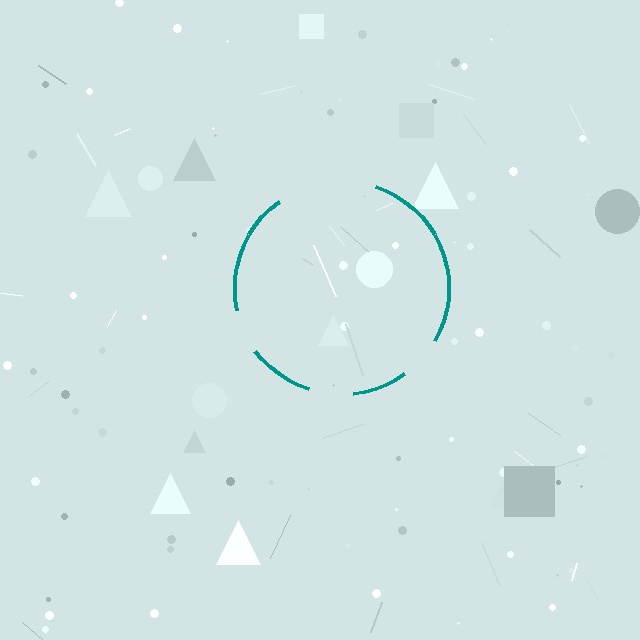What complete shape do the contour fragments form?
The contour fragments form a circle.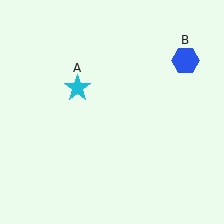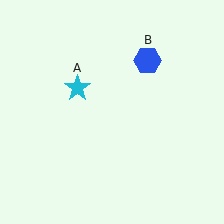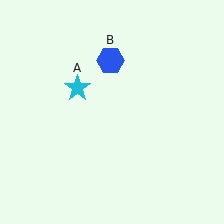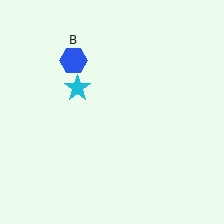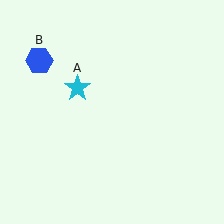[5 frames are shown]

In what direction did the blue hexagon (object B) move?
The blue hexagon (object B) moved left.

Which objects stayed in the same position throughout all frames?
Cyan star (object A) remained stationary.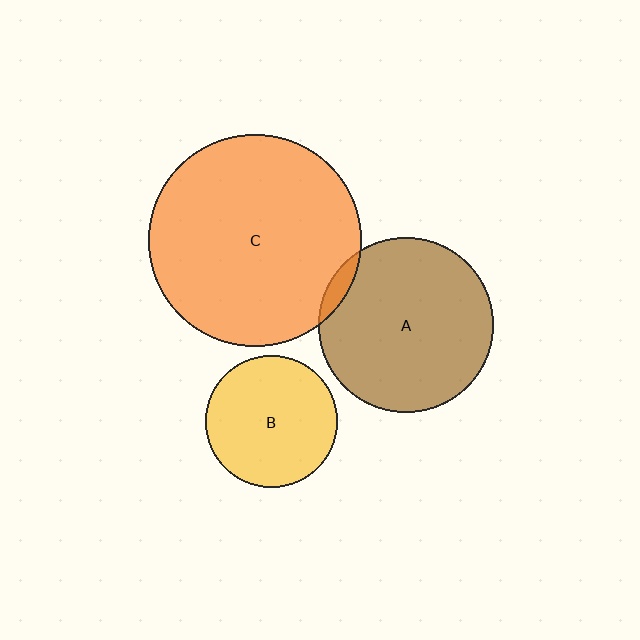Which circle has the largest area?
Circle C (orange).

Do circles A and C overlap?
Yes.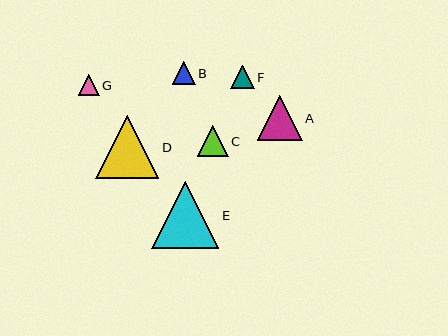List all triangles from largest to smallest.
From largest to smallest: E, D, A, C, F, B, G.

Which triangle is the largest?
Triangle E is the largest with a size of approximately 67 pixels.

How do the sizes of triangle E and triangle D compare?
Triangle E and triangle D are approximately the same size.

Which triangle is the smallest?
Triangle G is the smallest with a size of approximately 21 pixels.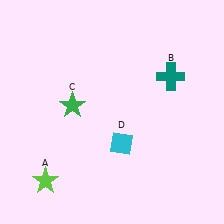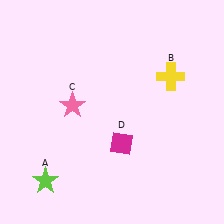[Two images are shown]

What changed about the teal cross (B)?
In Image 1, B is teal. In Image 2, it changed to yellow.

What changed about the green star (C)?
In Image 1, C is green. In Image 2, it changed to pink.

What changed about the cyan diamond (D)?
In Image 1, D is cyan. In Image 2, it changed to magenta.